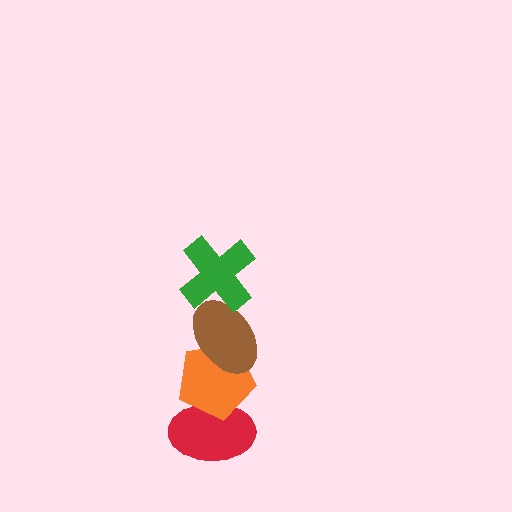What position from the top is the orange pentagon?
The orange pentagon is 3rd from the top.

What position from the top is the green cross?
The green cross is 1st from the top.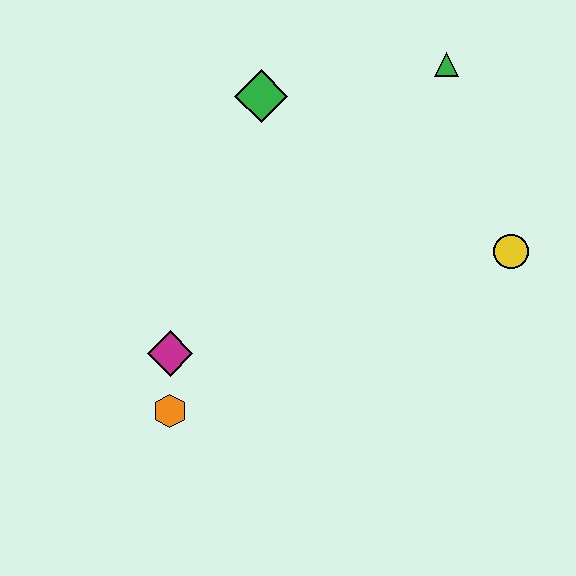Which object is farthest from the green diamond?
The orange hexagon is farthest from the green diamond.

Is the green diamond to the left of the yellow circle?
Yes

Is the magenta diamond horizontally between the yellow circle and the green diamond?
No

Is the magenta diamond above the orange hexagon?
Yes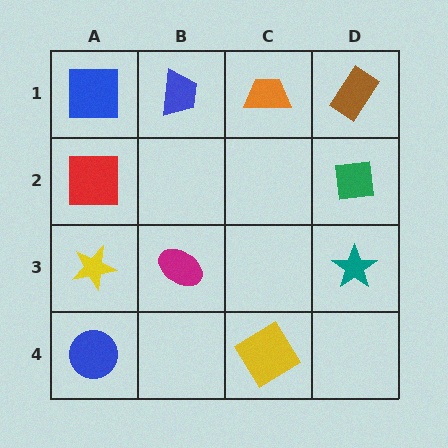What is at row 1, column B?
A blue trapezoid.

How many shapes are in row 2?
2 shapes.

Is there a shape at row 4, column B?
No, that cell is empty.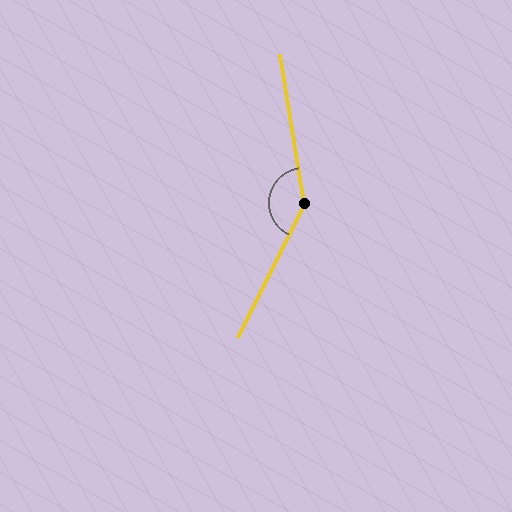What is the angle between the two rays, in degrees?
Approximately 145 degrees.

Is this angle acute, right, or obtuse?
It is obtuse.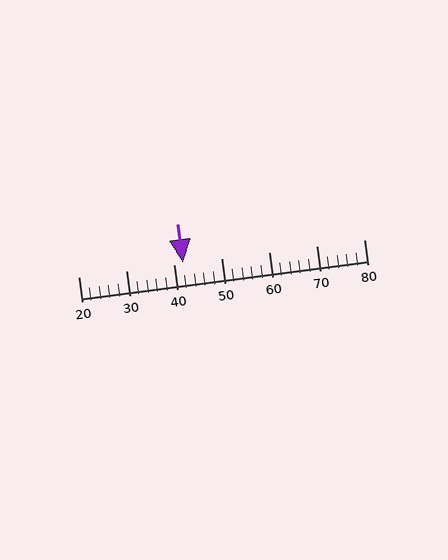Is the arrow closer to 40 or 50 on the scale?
The arrow is closer to 40.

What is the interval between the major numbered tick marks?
The major tick marks are spaced 10 units apart.